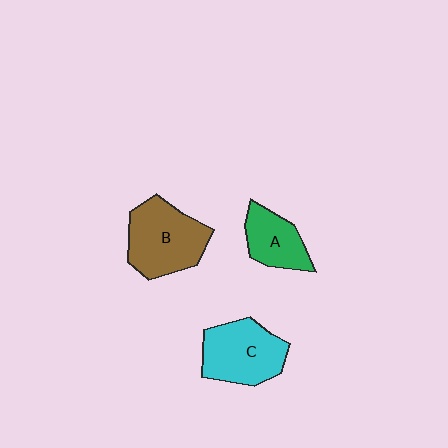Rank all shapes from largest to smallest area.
From largest to smallest: B (brown), C (cyan), A (green).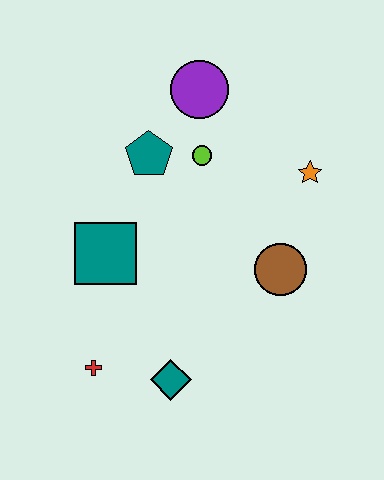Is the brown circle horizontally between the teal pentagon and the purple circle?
No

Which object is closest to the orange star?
The brown circle is closest to the orange star.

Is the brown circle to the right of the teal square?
Yes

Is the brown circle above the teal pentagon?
No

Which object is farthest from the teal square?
The orange star is farthest from the teal square.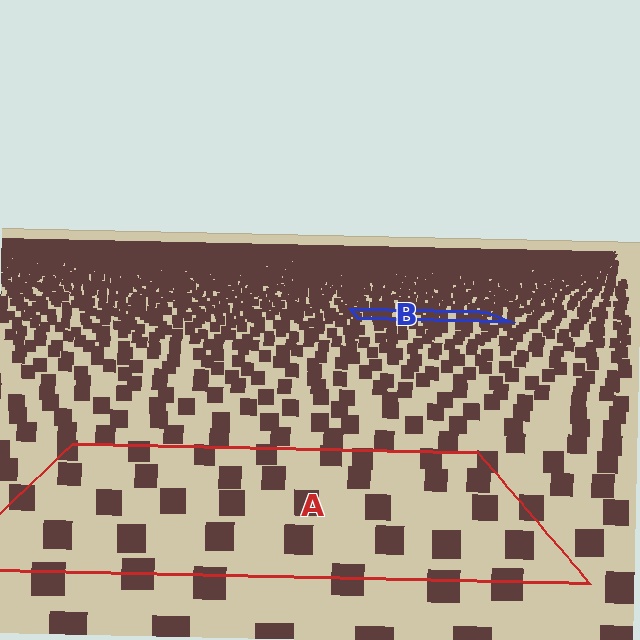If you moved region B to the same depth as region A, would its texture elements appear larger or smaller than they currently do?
They would appear larger. At a closer depth, the same texture elements are projected at a bigger on-screen size.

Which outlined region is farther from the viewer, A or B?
Region B is farther from the viewer — the texture elements inside it appear smaller and more densely packed.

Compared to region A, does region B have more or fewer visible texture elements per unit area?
Region B has more texture elements per unit area — they are packed more densely because it is farther away.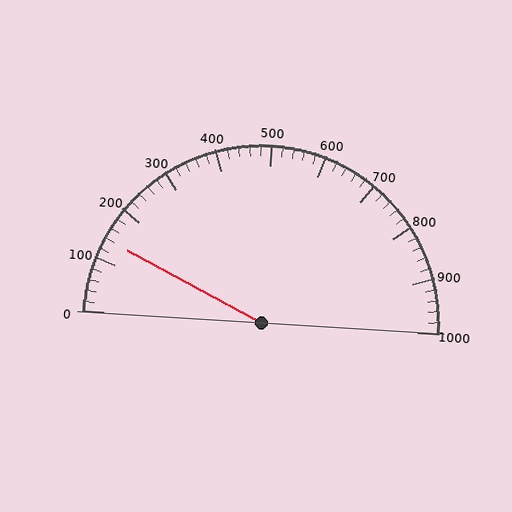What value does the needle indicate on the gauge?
The needle indicates approximately 140.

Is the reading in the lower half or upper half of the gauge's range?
The reading is in the lower half of the range (0 to 1000).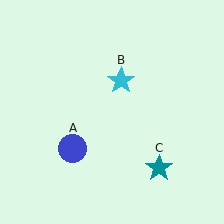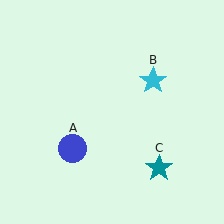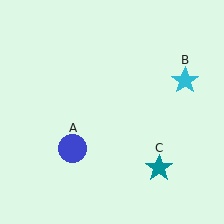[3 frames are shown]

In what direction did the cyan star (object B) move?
The cyan star (object B) moved right.